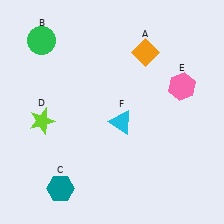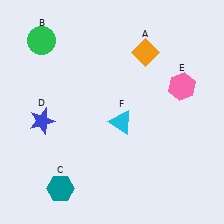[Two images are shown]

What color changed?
The star (D) changed from lime in Image 1 to blue in Image 2.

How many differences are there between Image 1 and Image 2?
There is 1 difference between the two images.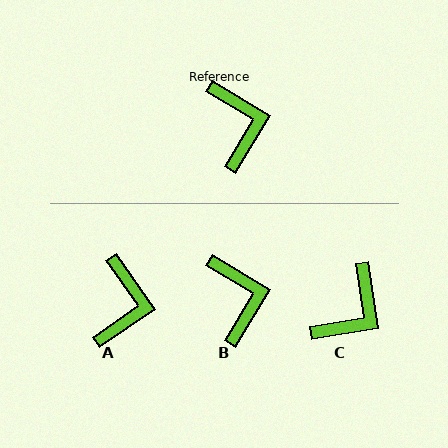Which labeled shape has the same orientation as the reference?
B.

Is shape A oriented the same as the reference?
No, it is off by about 24 degrees.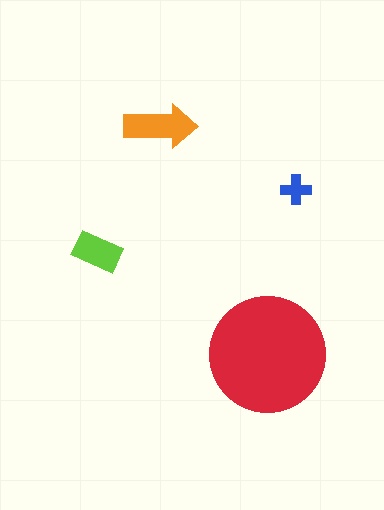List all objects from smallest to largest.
The blue cross, the lime rectangle, the orange arrow, the red circle.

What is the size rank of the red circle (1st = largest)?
1st.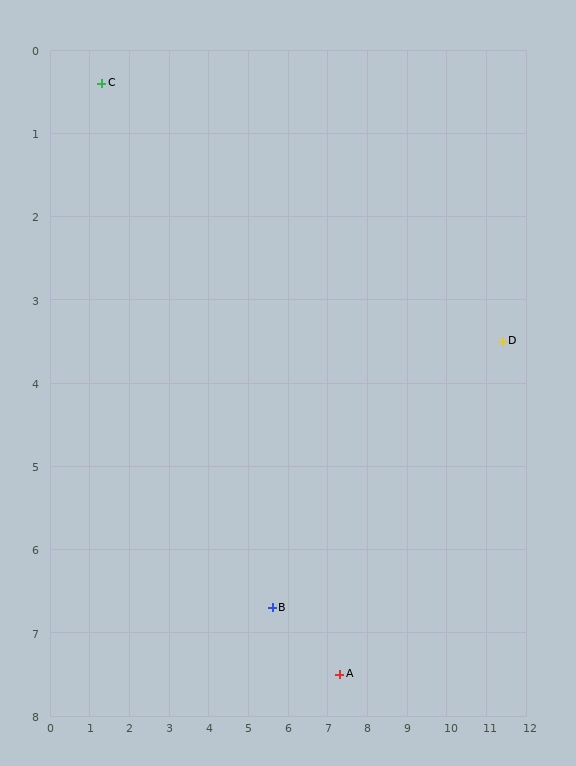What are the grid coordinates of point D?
Point D is at approximately (11.4, 3.5).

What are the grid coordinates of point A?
Point A is at approximately (7.3, 7.5).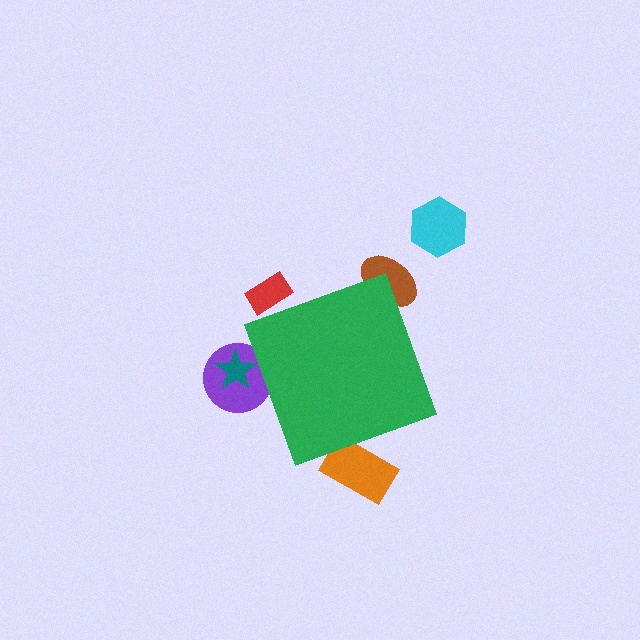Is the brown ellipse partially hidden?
Yes, the brown ellipse is partially hidden behind the green diamond.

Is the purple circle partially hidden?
Yes, the purple circle is partially hidden behind the green diamond.